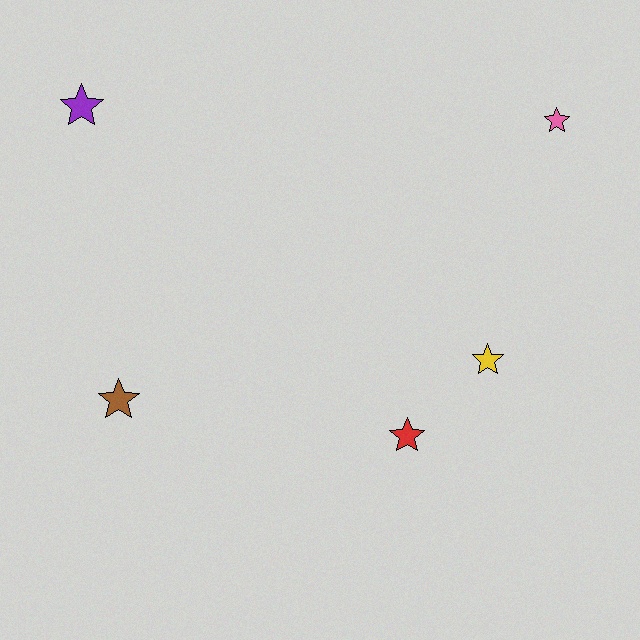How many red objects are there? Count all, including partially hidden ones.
There is 1 red object.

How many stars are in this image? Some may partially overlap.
There are 5 stars.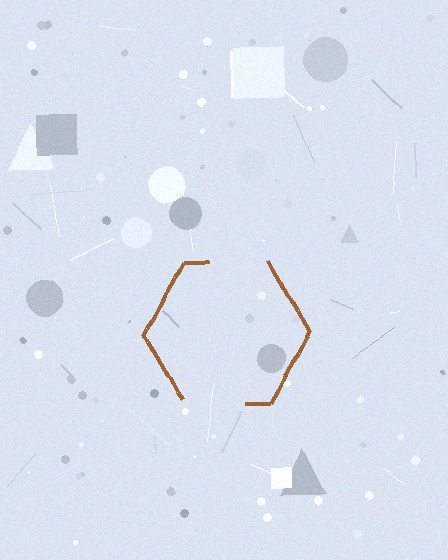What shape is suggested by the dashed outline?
The dashed outline suggests a hexagon.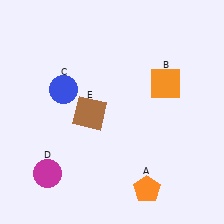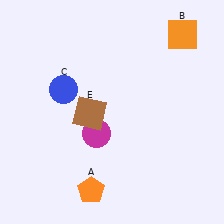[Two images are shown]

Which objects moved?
The objects that moved are: the orange pentagon (A), the orange square (B), the magenta circle (D).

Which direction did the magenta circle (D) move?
The magenta circle (D) moved right.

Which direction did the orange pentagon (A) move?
The orange pentagon (A) moved left.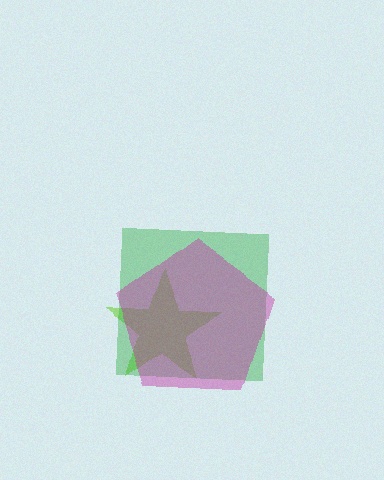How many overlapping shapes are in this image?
There are 3 overlapping shapes in the image.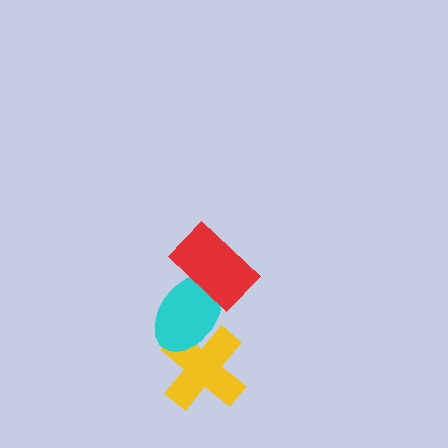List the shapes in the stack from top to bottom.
From top to bottom: the red rectangle, the cyan ellipse, the yellow cross.